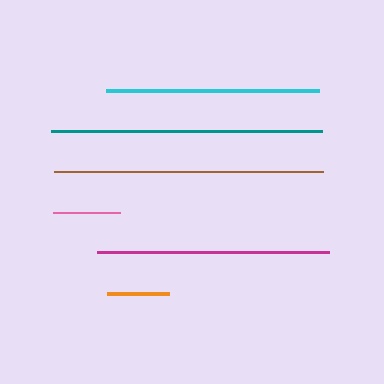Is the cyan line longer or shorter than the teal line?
The teal line is longer than the cyan line.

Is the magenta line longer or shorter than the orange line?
The magenta line is longer than the orange line.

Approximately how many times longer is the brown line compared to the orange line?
The brown line is approximately 4.3 times the length of the orange line.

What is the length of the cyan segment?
The cyan segment is approximately 213 pixels long.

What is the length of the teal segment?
The teal segment is approximately 271 pixels long.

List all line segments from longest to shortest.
From longest to shortest: teal, brown, magenta, cyan, pink, orange.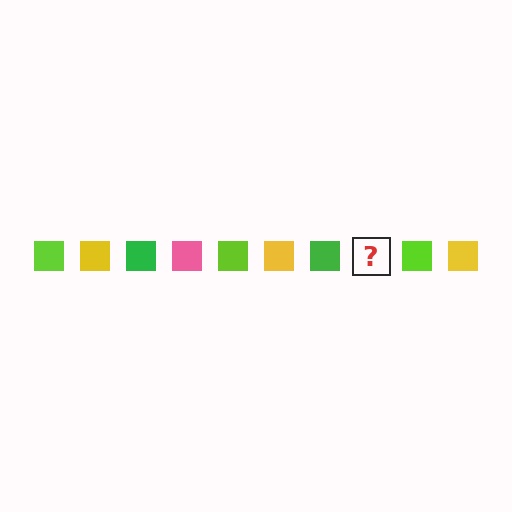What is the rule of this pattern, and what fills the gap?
The rule is that the pattern cycles through lime, yellow, green, pink squares. The gap should be filled with a pink square.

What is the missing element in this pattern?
The missing element is a pink square.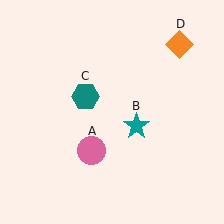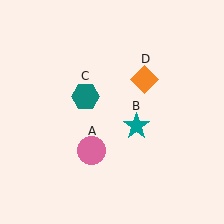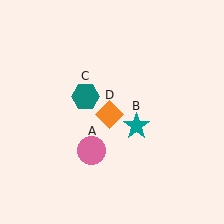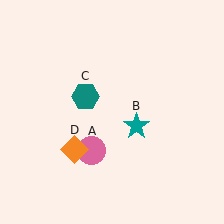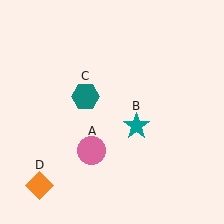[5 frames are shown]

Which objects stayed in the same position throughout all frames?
Pink circle (object A) and teal star (object B) and teal hexagon (object C) remained stationary.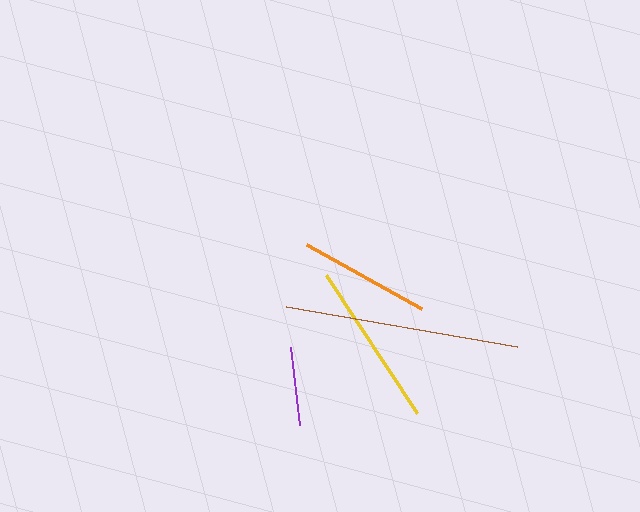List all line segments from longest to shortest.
From longest to shortest: brown, yellow, orange, purple.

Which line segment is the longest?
The brown line is the longest at approximately 234 pixels.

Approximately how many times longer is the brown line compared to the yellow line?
The brown line is approximately 1.4 times the length of the yellow line.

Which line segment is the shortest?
The purple line is the shortest at approximately 78 pixels.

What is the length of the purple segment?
The purple segment is approximately 78 pixels long.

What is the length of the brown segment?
The brown segment is approximately 234 pixels long.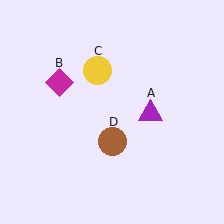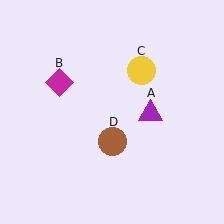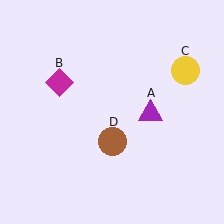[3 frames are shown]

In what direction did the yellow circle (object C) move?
The yellow circle (object C) moved right.